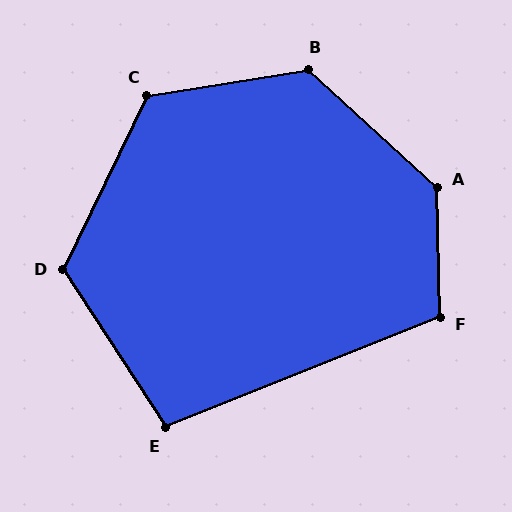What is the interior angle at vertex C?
Approximately 125 degrees (obtuse).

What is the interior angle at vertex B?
Approximately 128 degrees (obtuse).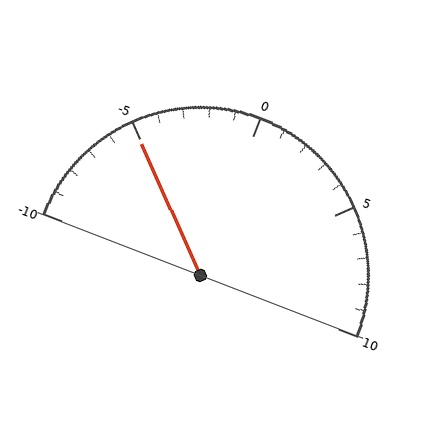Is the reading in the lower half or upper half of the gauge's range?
The reading is in the lower half of the range (-10 to 10).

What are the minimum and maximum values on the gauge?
The gauge ranges from -10 to 10.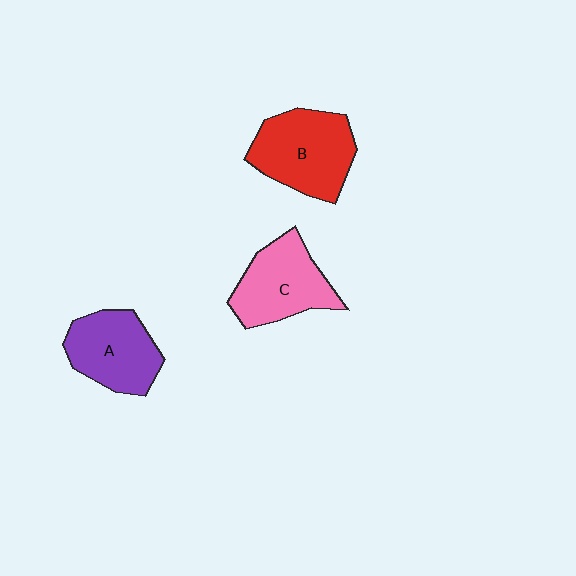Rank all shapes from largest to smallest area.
From largest to smallest: B (red), C (pink), A (purple).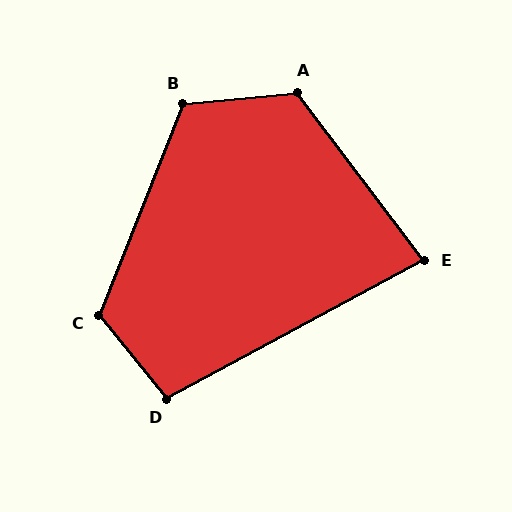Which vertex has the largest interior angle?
A, at approximately 121 degrees.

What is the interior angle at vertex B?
Approximately 118 degrees (obtuse).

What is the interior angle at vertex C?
Approximately 119 degrees (obtuse).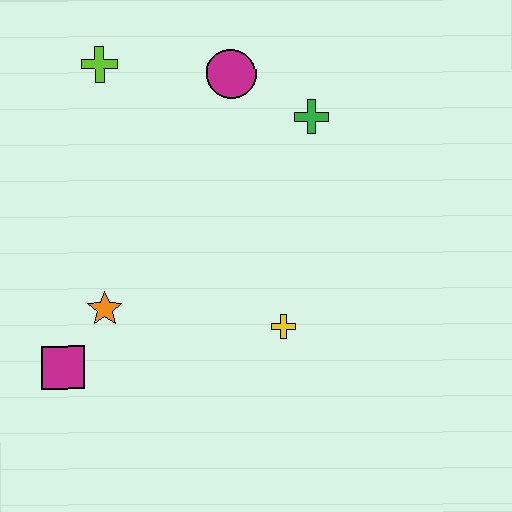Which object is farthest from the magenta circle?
The magenta square is farthest from the magenta circle.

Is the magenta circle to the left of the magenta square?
No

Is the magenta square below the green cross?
Yes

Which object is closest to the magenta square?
The orange star is closest to the magenta square.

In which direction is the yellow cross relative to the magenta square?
The yellow cross is to the right of the magenta square.